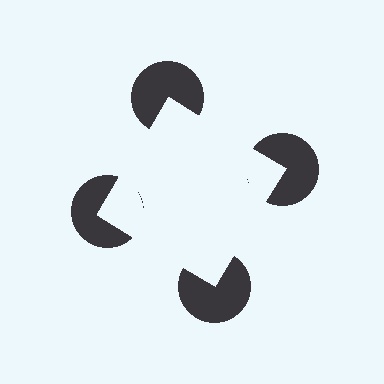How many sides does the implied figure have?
4 sides.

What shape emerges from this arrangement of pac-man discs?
An illusory square — its edges are inferred from the aligned wedge cuts in the pac-man discs, not physically drawn.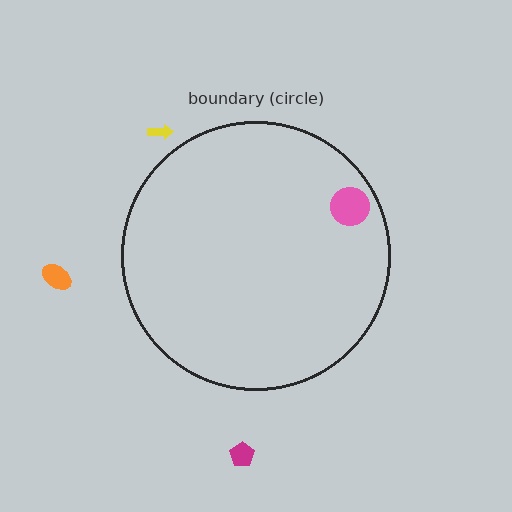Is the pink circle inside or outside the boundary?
Inside.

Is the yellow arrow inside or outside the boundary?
Outside.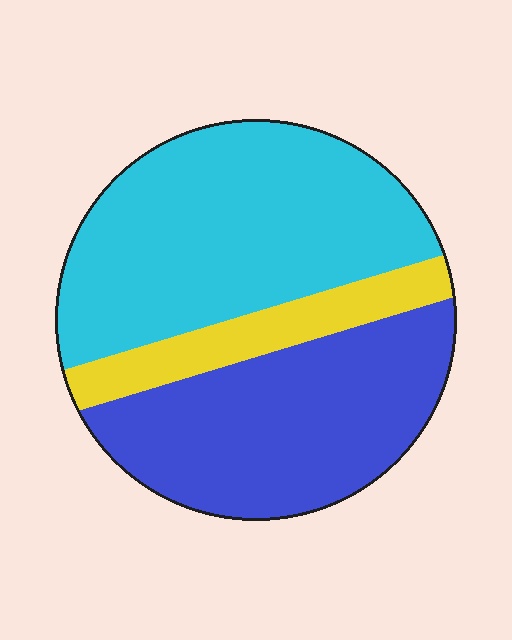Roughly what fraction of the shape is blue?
Blue takes up about two fifths (2/5) of the shape.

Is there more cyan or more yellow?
Cyan.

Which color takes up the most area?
Cyan, at roughly 45%.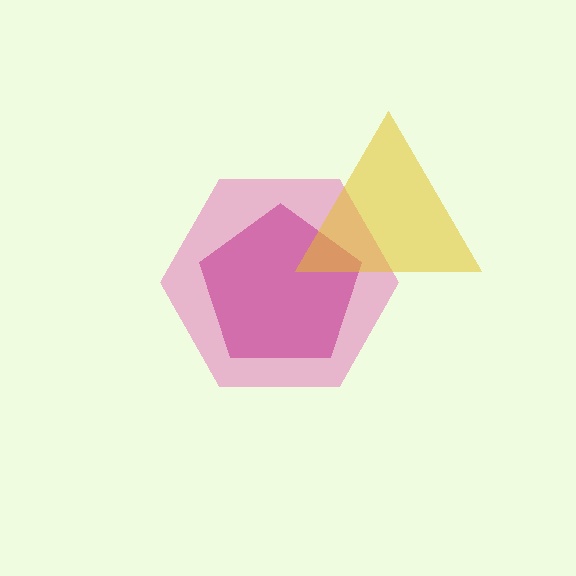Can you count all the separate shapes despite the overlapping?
Yes, there are 3 separate shapes.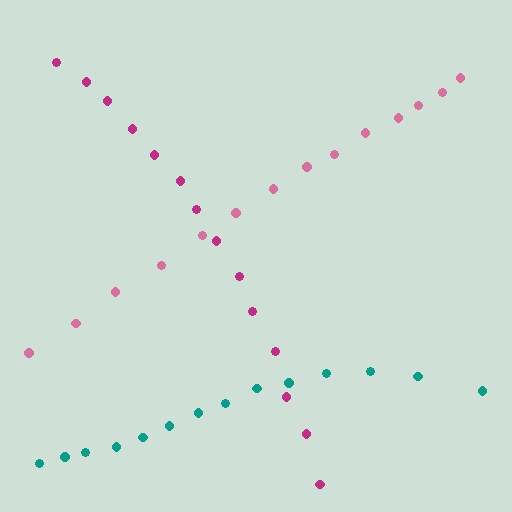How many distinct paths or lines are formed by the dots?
There are 3 distinct paths.